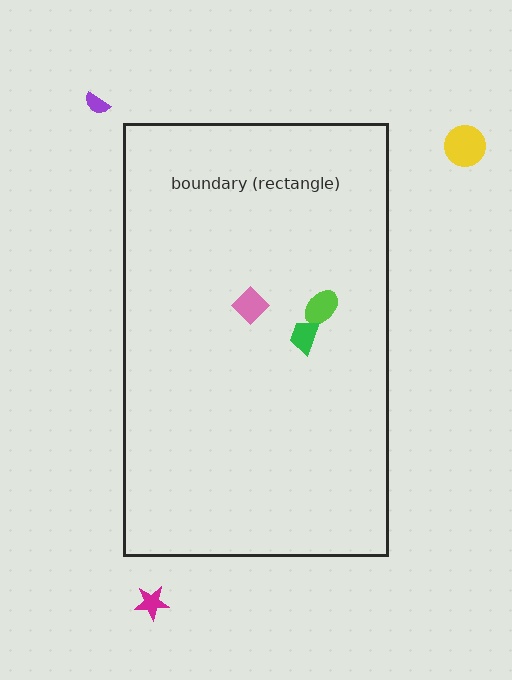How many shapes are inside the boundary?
3 inside, 3 outside.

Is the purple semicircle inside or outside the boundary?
Outside.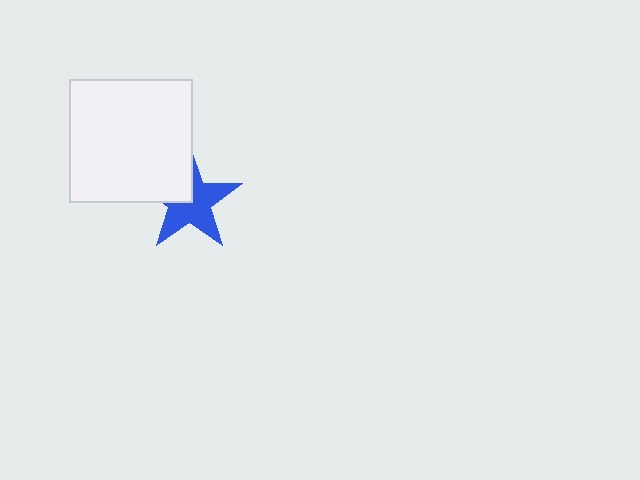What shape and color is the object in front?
The object in front is a white square.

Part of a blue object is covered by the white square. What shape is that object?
It is a star.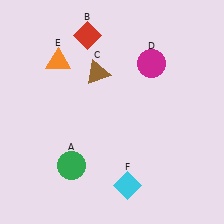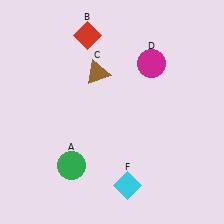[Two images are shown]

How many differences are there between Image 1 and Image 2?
There is 1 difference between the two images.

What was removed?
The orange triangle (E) was removed in Image 2.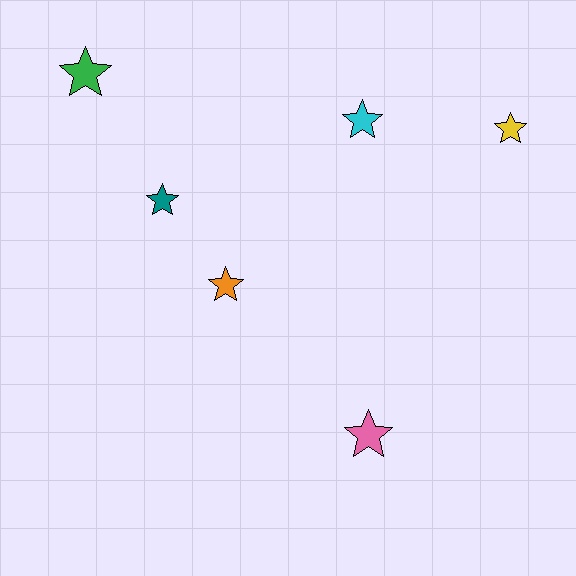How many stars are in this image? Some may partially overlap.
There are 6 stars.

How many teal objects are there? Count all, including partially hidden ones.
There is 1 teal object.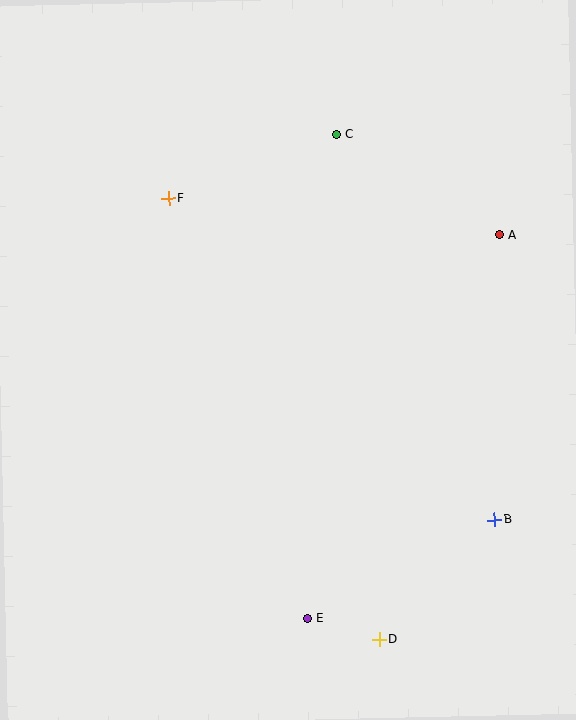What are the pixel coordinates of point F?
Point F is at (169, 198).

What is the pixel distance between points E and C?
The distance between E and C is 486 pixels.